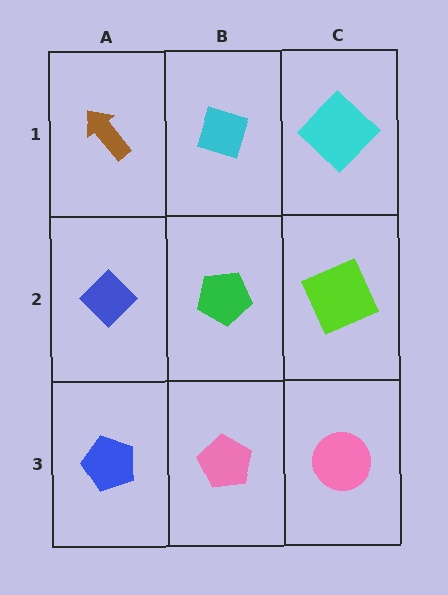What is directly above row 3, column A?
A blue diamond.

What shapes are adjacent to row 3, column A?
A blue diamond (row 2, column A), a pink pentagon (row 3, column B).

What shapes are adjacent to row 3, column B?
A green pentagon (row 2, column B), a blue pentagon (row 3, column A), a pink circle (row 3, column C).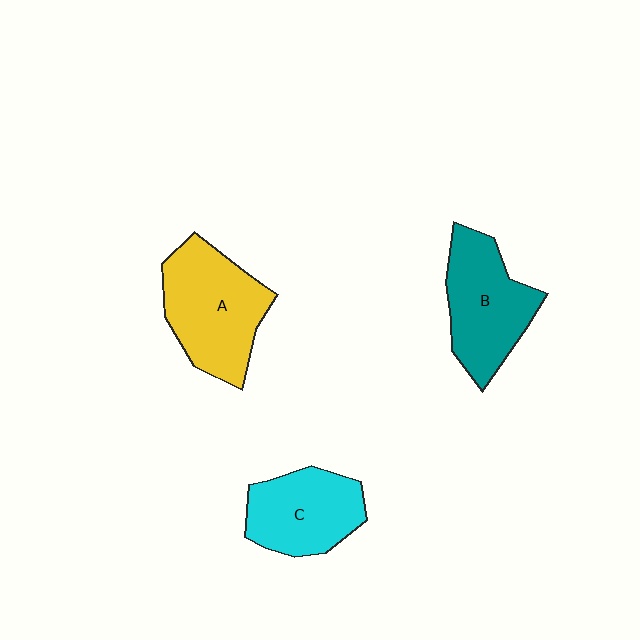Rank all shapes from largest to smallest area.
From largest to smallest: A (yellow), B (teal), C (cyan).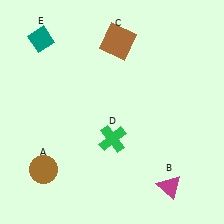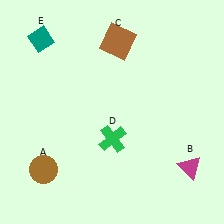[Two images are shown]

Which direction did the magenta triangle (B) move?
The magenta triangle (B) moved right.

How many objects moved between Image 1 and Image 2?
1 object moved between the two images.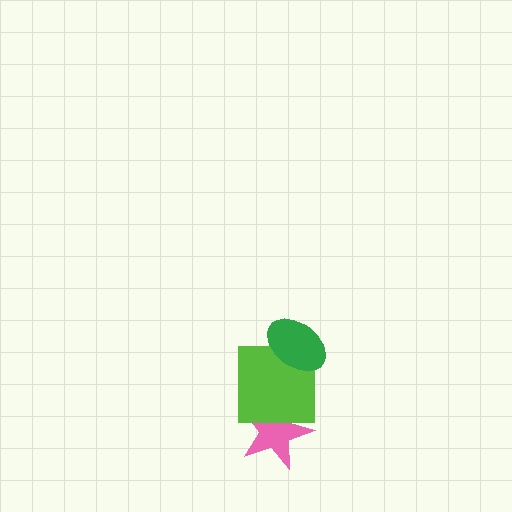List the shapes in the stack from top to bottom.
From top to bottom: the green ellipse, the lime square, the pink star.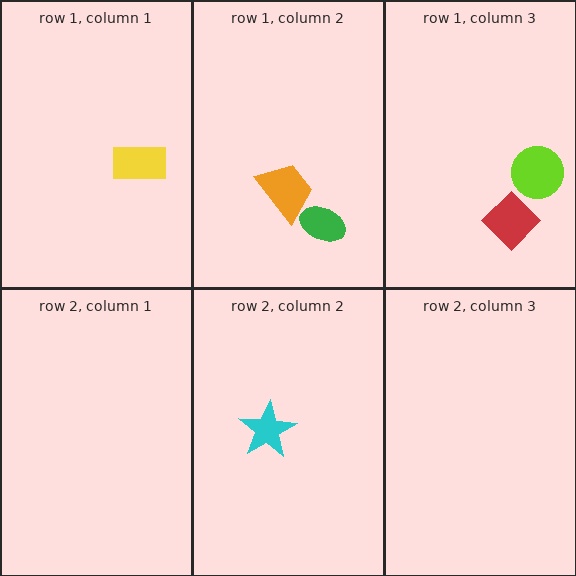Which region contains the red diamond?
The row 1, column 3 region.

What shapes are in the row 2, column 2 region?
The cyan star.